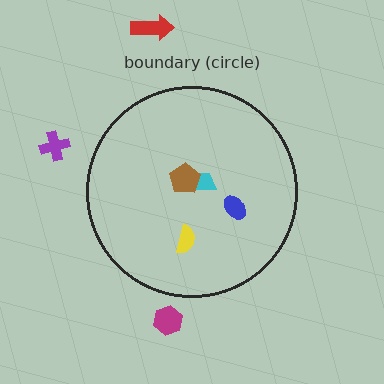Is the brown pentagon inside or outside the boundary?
Inside.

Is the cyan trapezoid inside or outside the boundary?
Inside.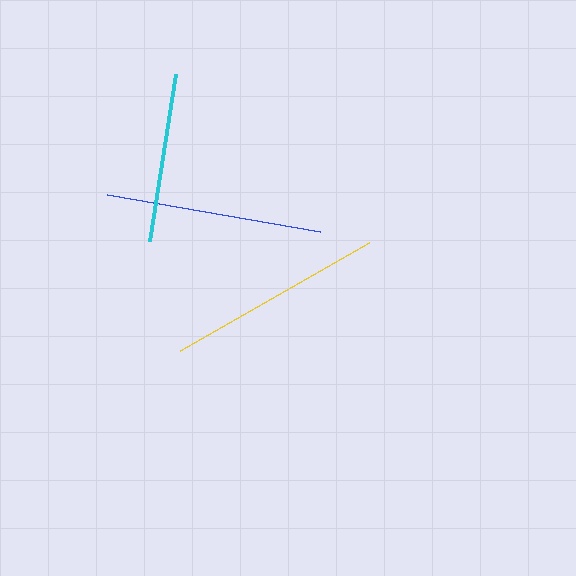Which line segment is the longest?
The yellow line is the longest at approximately 217 pixels.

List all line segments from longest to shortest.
From longest to shortest: yellow, blue, cyan.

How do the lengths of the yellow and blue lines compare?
The yellow and blue lines are approximately the same length.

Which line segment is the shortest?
The cyan line is the shortest at approximately 169 pixels.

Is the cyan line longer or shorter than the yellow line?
The yellow line is longer than the cyan line.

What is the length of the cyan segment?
The cyan segment is approximately 169 pixels long.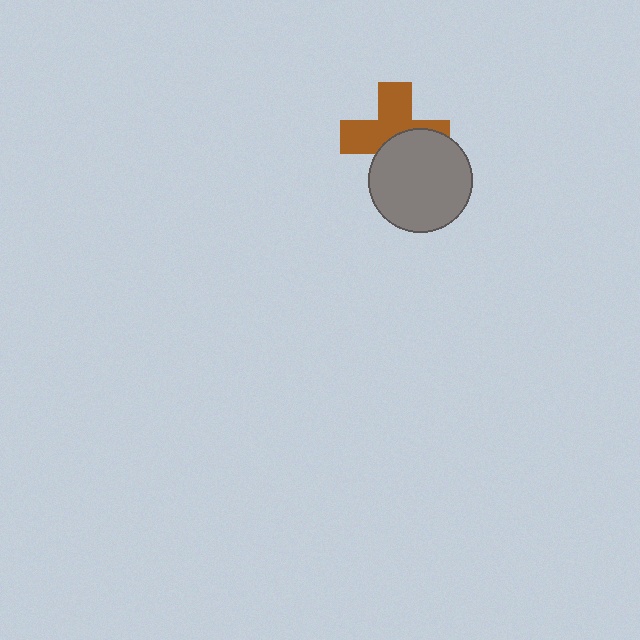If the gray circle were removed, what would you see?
You would see the complete brown cross.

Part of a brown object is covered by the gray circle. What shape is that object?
It is a cross.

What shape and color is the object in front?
The object in front is a gray circle.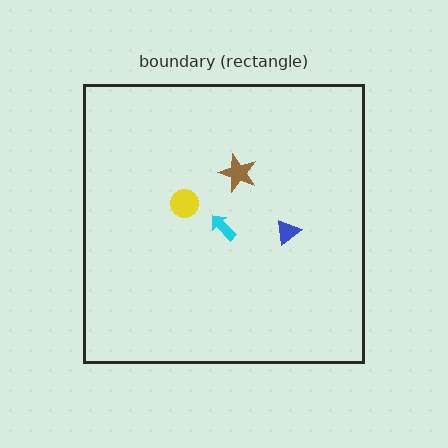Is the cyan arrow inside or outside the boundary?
Inside.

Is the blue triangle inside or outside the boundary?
Inside.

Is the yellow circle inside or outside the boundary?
Inside.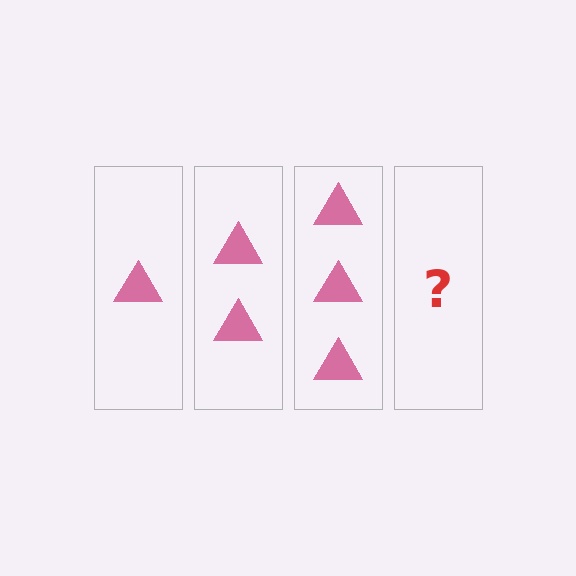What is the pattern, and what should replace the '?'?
The pattern is that each step adds one more triangle. The '?' should be 4 triangles.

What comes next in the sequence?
The next element should be 4 triangles.